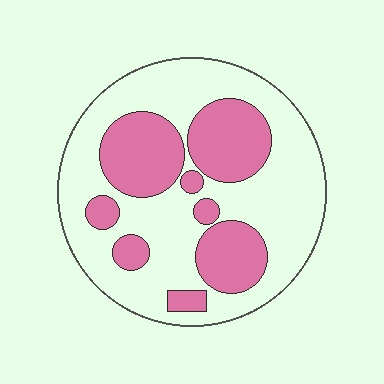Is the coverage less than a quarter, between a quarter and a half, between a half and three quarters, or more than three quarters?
Between a quarter and a half.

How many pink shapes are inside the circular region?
8.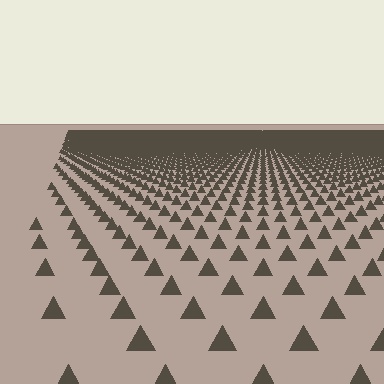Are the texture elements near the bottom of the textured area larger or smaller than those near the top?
Larger. Near the bottom, elements are closer to the viewer and appear at a bigger on-screen size.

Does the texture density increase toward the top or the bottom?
Density increases toward the top.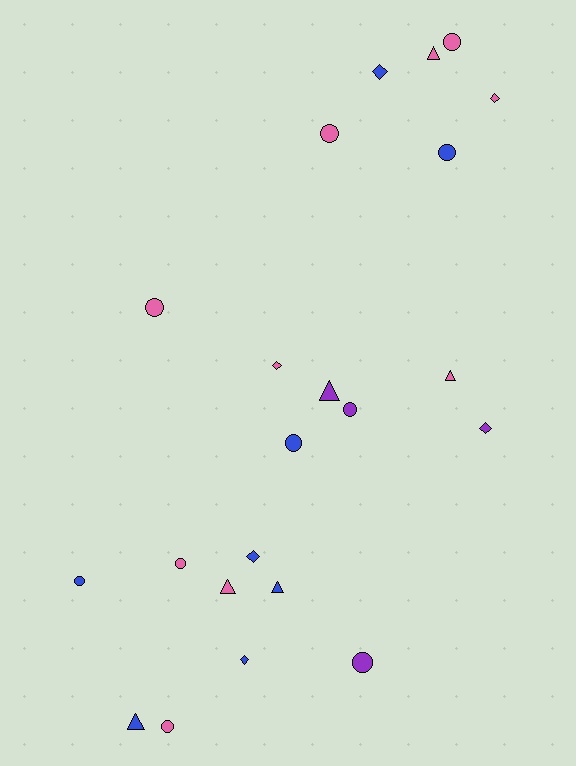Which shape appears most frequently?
Circle, with 10 objects.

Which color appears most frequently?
Pink, with 10 objects.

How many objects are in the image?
There are 22 objects.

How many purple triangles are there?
There is 1 purple triangle.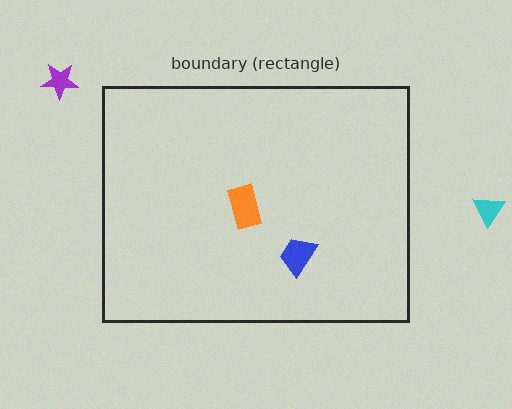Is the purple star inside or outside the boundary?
Outside.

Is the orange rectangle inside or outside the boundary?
Inside.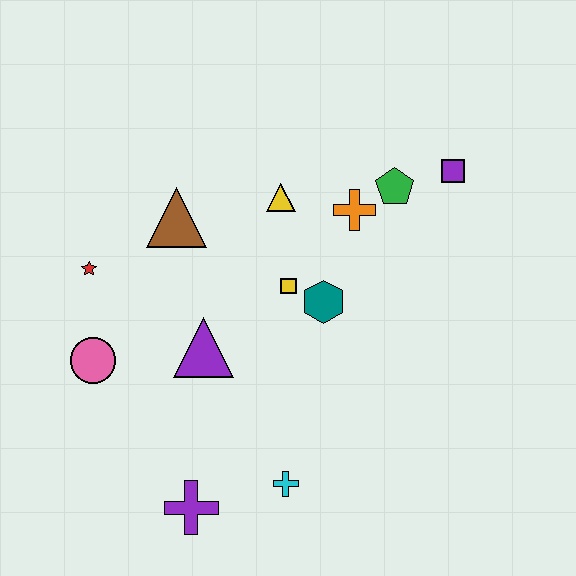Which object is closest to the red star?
The pink circle is closest to the red star.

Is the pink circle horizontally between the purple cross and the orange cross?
No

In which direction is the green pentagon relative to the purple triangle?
The green pentagon is to the right of the purple triangle.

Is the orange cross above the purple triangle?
Yes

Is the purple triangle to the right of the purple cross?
Yes